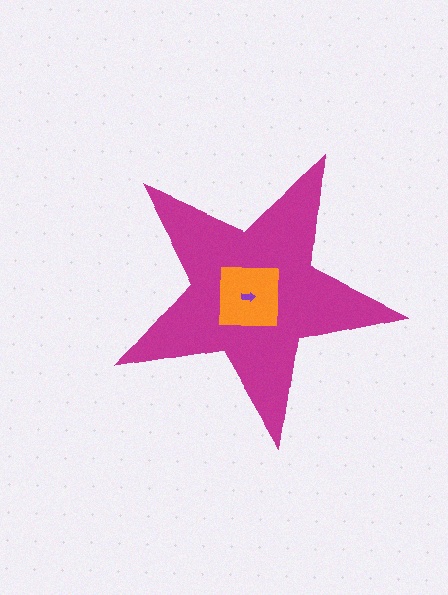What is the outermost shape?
The magenta star.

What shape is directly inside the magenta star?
The orange square.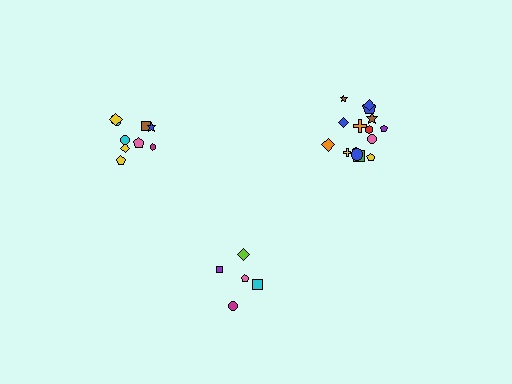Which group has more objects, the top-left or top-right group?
The top-right group.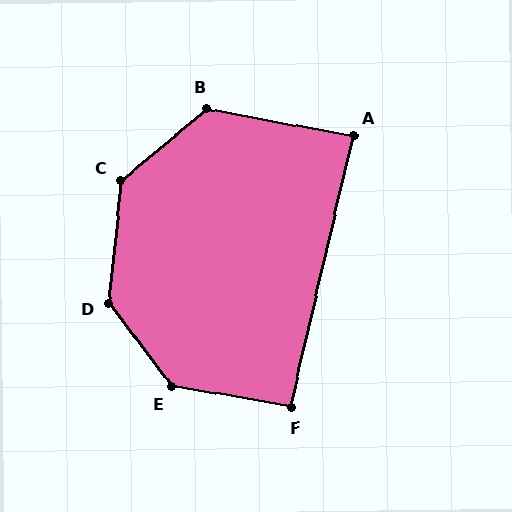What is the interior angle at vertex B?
Approximately 130 degrees (obtuse).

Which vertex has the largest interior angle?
E, at approximately 137 degrees.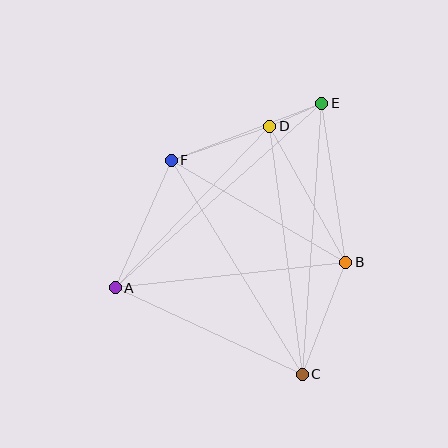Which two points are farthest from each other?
Points A and E are farthest from each other.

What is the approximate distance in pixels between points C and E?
The distance between C and E is approximately 272 pixels.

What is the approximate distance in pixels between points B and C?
The distance between B and C is approximately 120 pixels.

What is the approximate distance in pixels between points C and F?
The distance between C and F is approximately 251 pixels.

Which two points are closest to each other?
Points D and E are closest to each other.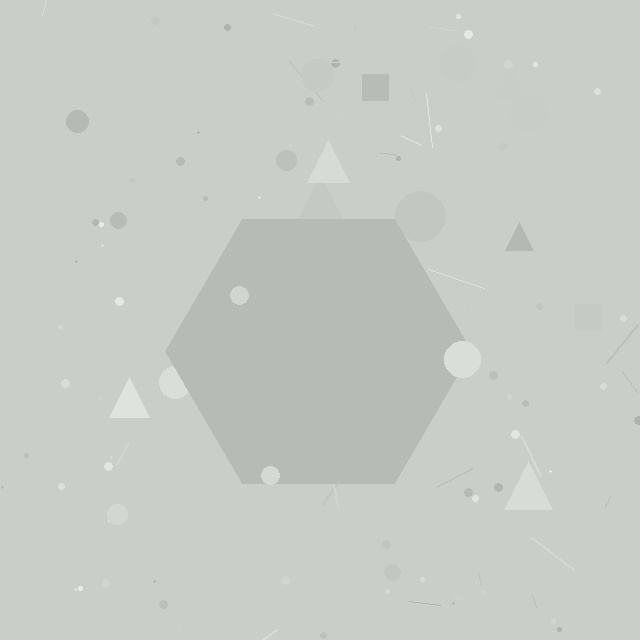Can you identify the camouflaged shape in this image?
The camouflaged shape is a hexagon.